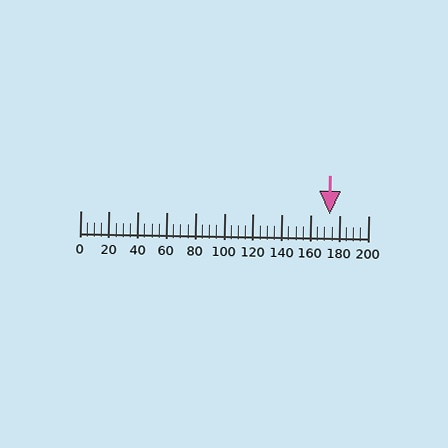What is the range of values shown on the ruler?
The ruler shows values from 0 to 200.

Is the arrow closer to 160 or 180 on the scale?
The arrow is closer to 180.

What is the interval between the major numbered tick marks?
The major tick marks are spaced 20 units apart.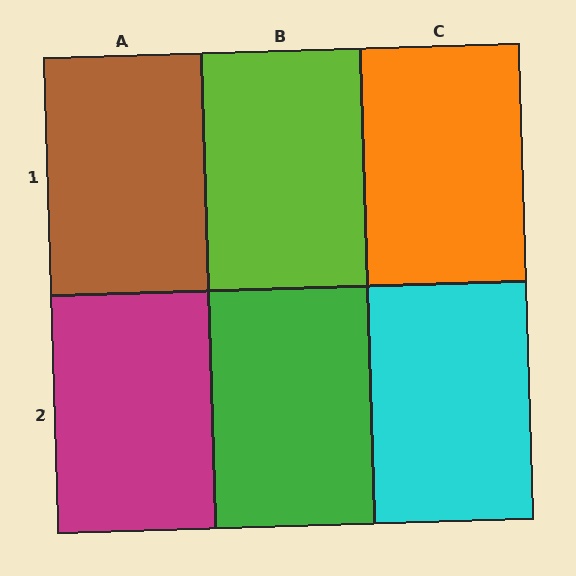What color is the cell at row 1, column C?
Orange.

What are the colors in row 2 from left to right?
Magenta, green, cyan.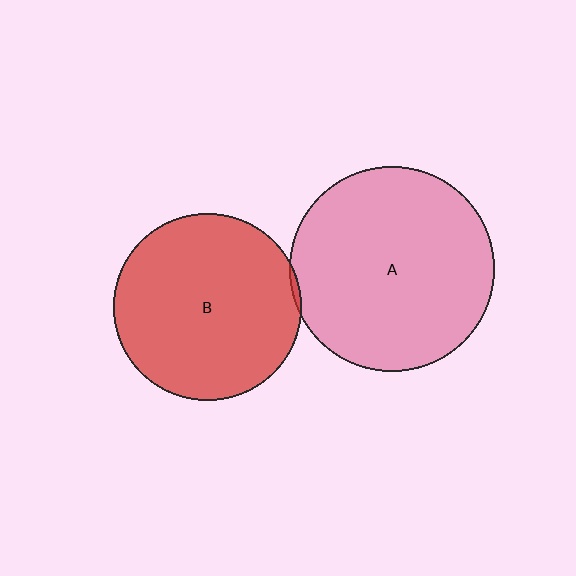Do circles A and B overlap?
Yes.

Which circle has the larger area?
Circle A (pink).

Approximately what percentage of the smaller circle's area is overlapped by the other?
Approximately 5%.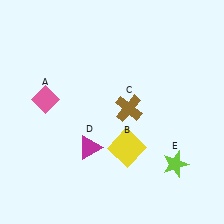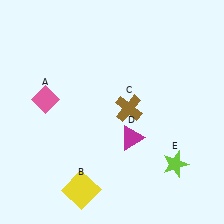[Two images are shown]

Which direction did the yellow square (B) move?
The yellow square (B) moved left.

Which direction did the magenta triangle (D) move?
The magenta triangle (D) moved right.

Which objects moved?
The objects that moved are: the yellow square (B), the magenta triangle (D).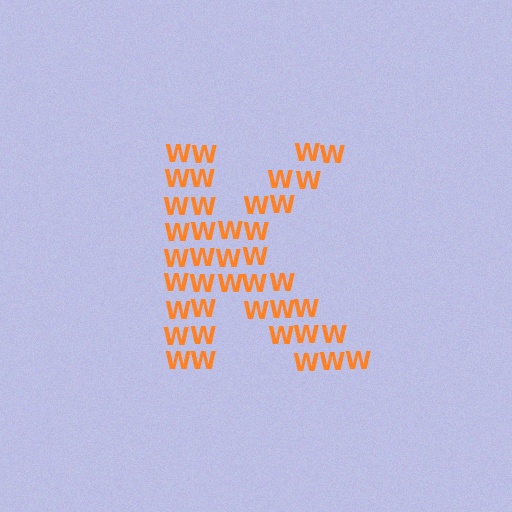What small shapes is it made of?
It is made of small letter W's.